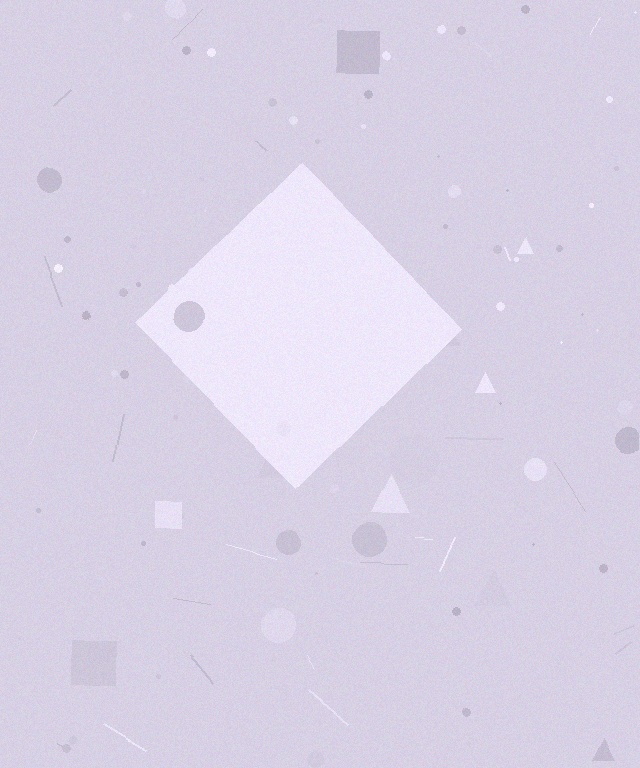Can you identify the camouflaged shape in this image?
The camouflaged shape is a diamond.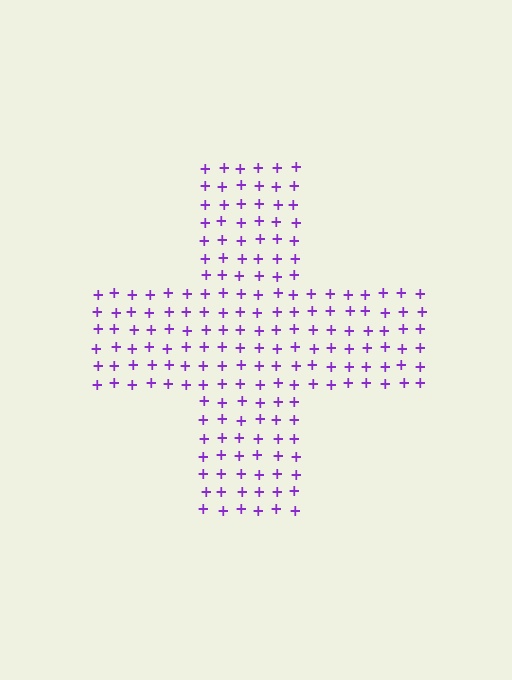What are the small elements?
The small elements are plus signs.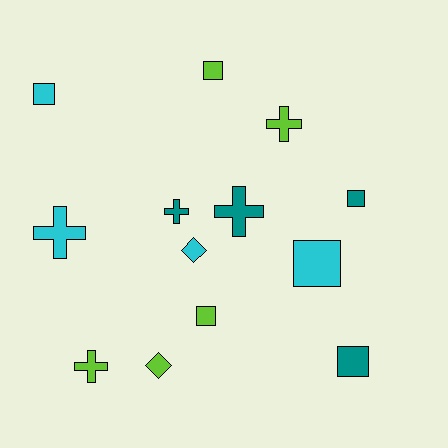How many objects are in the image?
There are 13 objects.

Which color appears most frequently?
Lime, with 5 objects.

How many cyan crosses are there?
There is 1 cyan cross.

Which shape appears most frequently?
Square, with 6 objects.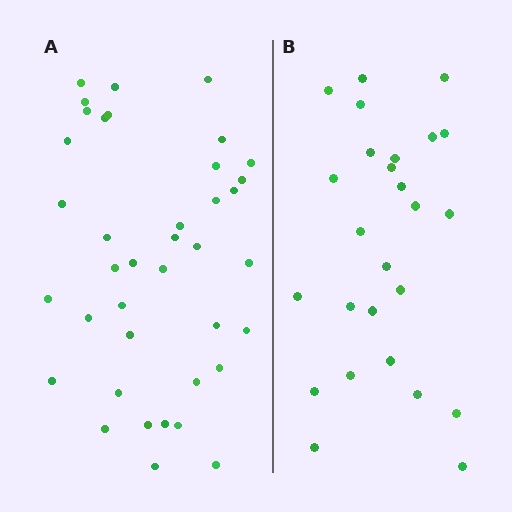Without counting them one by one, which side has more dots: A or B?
Region A (the left region) has more dots.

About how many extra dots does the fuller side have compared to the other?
Region A has approximately 15 more dots than region B.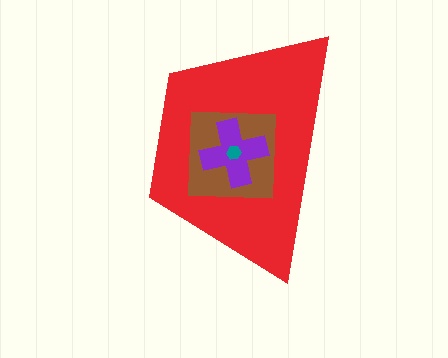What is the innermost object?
The teal hexagon.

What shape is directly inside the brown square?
The purple cross.